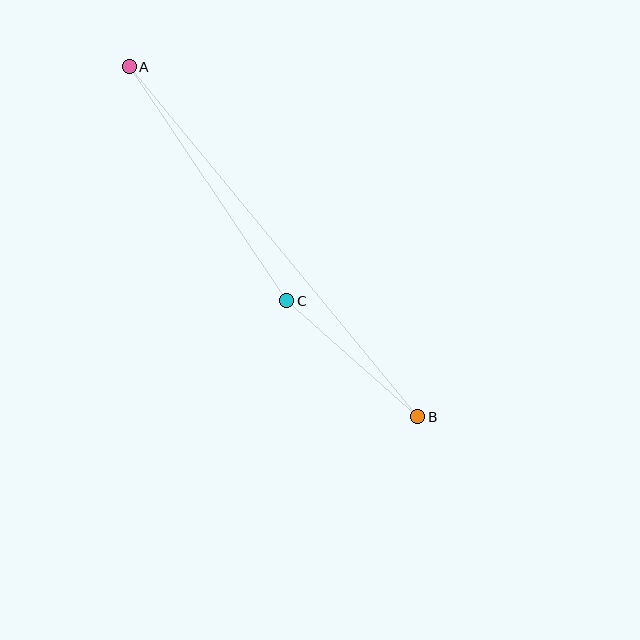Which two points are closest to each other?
Points B and C are closest to each other.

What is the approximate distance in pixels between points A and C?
The distance between A and C is approximately 282 pixels.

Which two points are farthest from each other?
Points A and B are farthest from each other.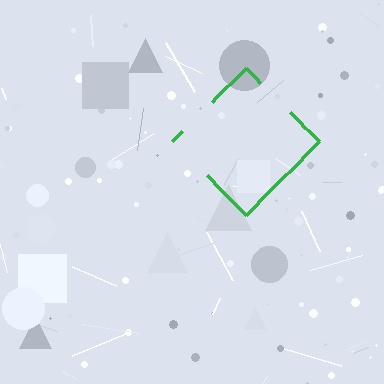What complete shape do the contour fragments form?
The contour fragments form a diamond.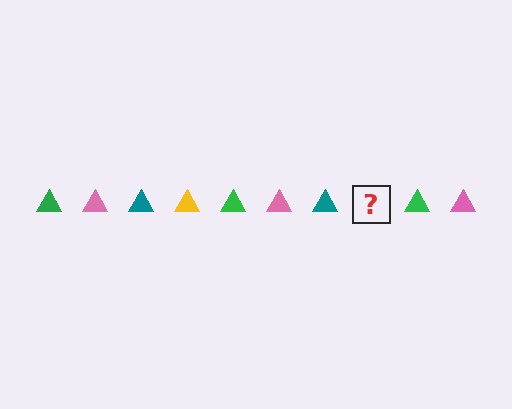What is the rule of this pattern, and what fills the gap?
The rule is that the pattern cycles through green, pink, teal, yellow triangles. The gap should be filled with a yellow triangle.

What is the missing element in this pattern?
The missing element is a yellow triangle.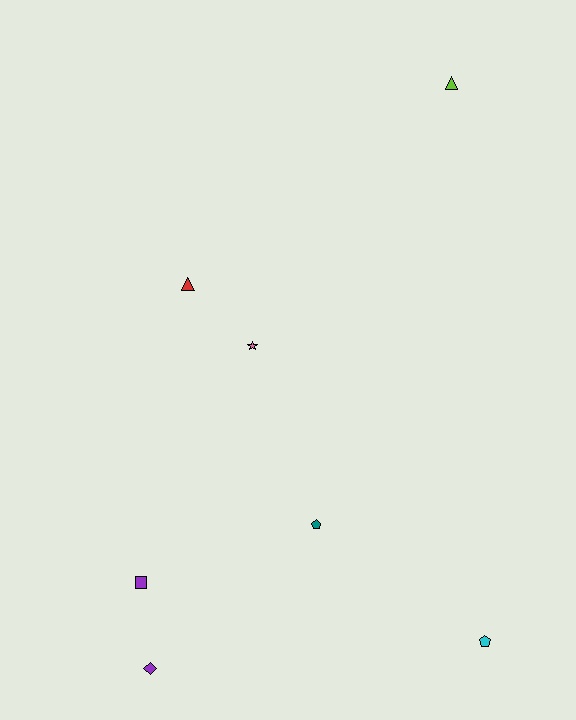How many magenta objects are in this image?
There are no magenta objects.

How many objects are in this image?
There are 7 objects.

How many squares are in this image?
There is 1 square.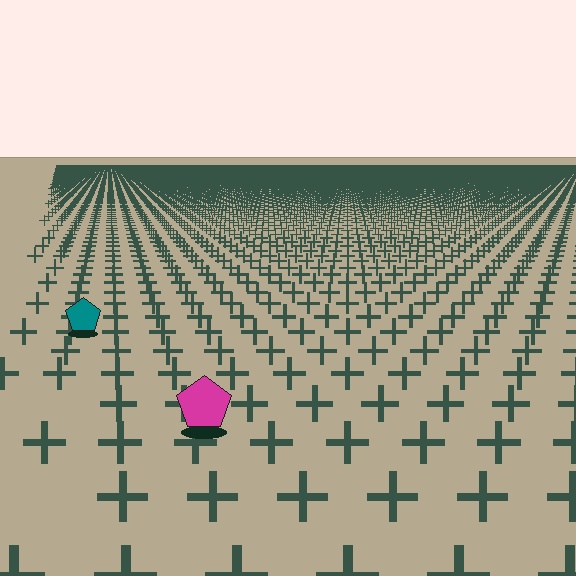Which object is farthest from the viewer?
The teal pentagon is farthest from the viewer. It appears smaller and the ground texture around it is denser.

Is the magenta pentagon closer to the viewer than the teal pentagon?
Yes. The magenta pentagon is closer — you can tell from the texture gradient: the ground texture is coarser near it.